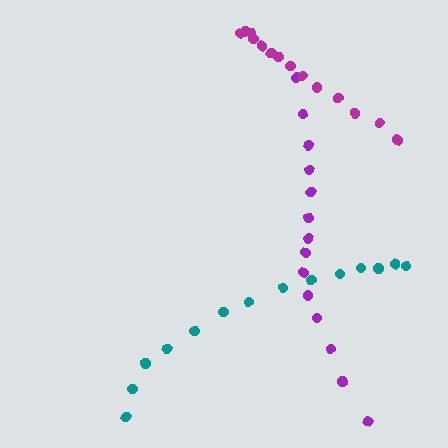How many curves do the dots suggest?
There are 3 distinct paths.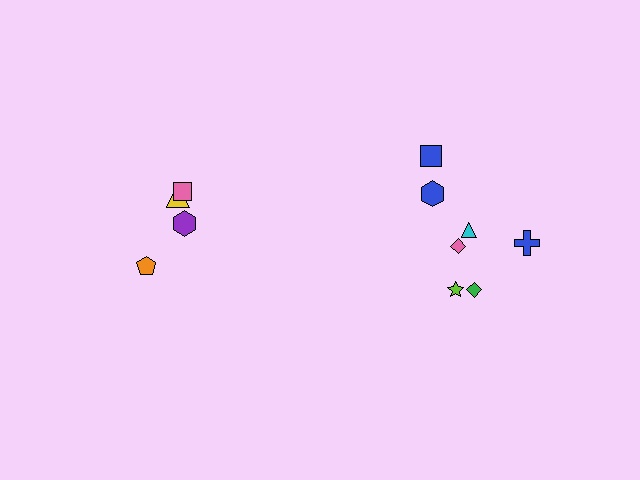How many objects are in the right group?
There are 7 objects.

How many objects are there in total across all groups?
There are 11 objects.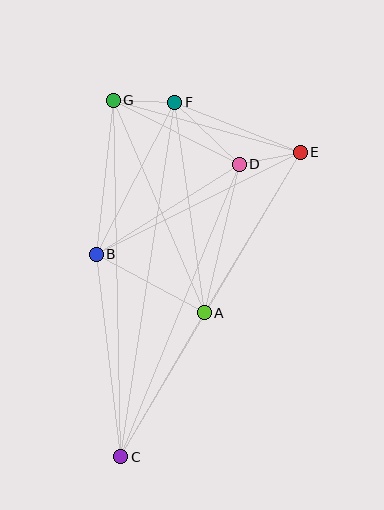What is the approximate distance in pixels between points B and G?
The distance between B and G is approximately 155 pixels.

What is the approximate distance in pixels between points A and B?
The distance between A and B is approximately 123 pixels.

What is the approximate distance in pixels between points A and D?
The distance between A and D is approximately 152 pixels.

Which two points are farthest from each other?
Points C and F are farthest from each other.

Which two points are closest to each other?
Points F and G are closest to each other.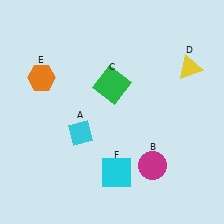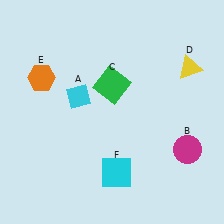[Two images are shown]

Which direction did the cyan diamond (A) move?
The cyan diamond (A) moved up.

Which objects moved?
The objects that moved are: the cyan diamond (A), the magenta circle (B).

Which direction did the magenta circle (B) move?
The magenta circle (B) moved right.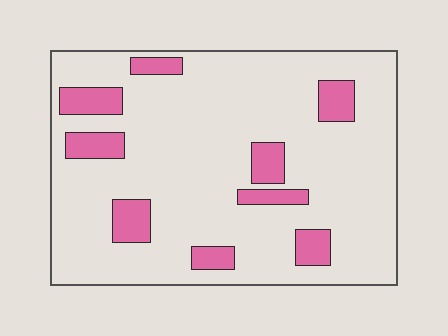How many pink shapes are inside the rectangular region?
9.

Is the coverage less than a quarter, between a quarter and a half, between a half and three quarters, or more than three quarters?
Less than a quarter.